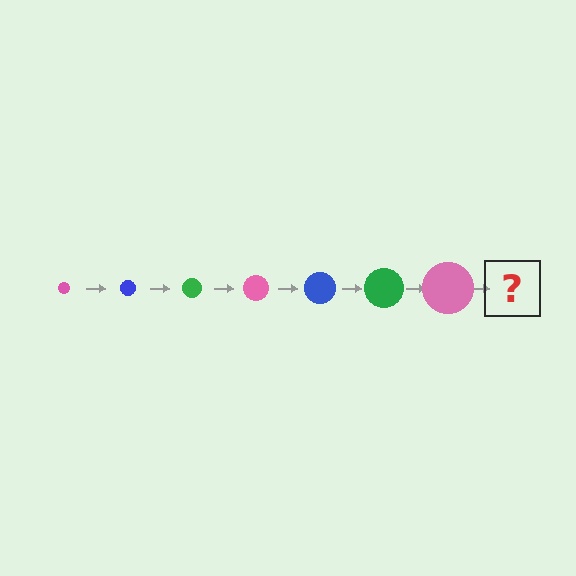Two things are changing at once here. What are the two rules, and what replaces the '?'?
The two rules are that the circle grows larger each step and the color cycles through pink, blue, and green. The '?' should be a blue circle, larger than the previous one.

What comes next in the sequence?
The next element should be a blue circle, larger than the previous one.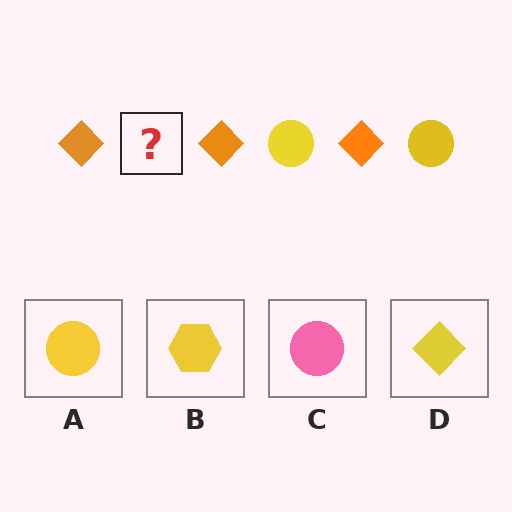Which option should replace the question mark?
Option A.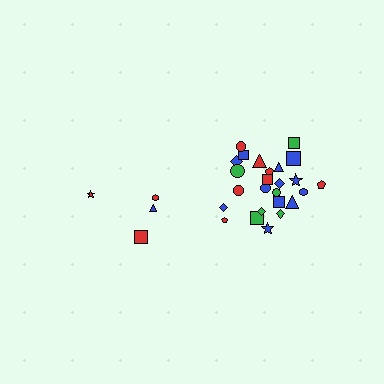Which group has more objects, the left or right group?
The right group.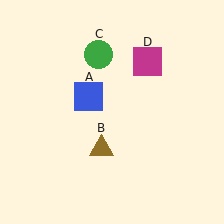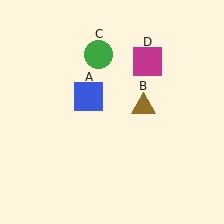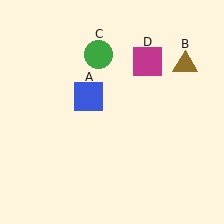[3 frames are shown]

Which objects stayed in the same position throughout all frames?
Blue square (object A) and green circle (object C) and magenta square (object D) remained stationary.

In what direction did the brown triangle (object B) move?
The brown triangle (object B) moved up and to the right.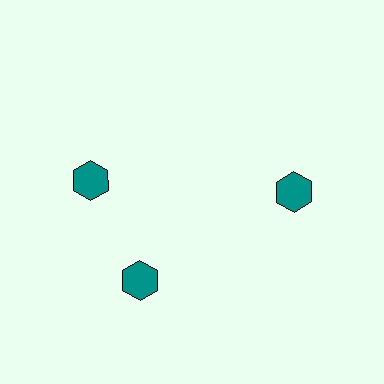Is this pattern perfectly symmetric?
No. The 3 teal hexagons are arranged in a ring, but one element near the 11 o'clock position is rotated out of alignment along the ring, breaking the 3-fold rotational symmetry.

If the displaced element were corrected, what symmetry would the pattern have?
It would have 3-fold rotational symmetry — the pattern would map onto itself every 120 degrees.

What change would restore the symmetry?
The symmetry would be restored by rotating it back into even spacing with its neighbors so that all 3 hexagons sit at equal angles and equal distance from the center.